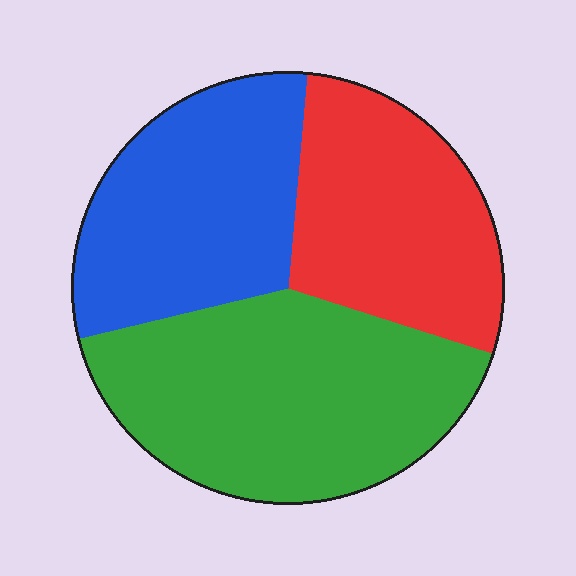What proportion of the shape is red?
Red takes up between a sixth and a third of the shape.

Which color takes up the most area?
Green, at roughly 40%.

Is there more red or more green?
Green.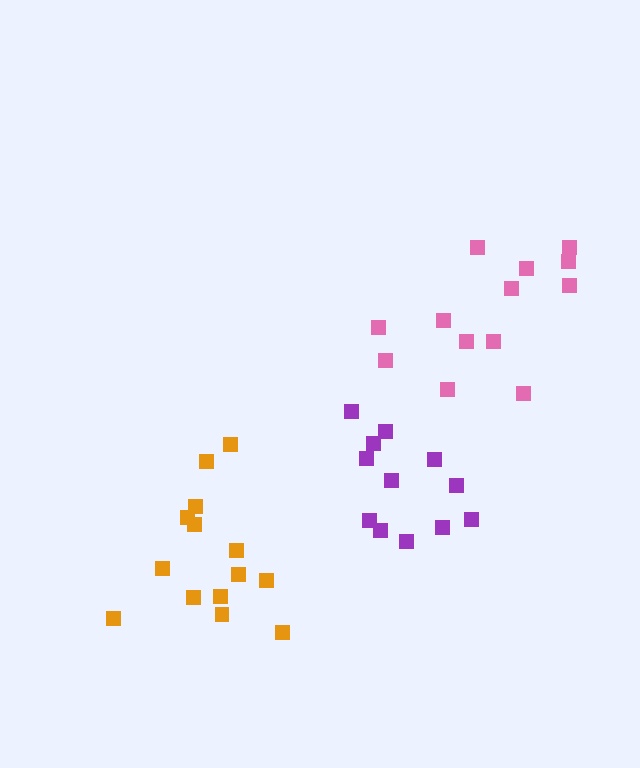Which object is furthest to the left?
The orange cluster is leftmost.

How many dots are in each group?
Group 1: 13 dots, Group 2: 12 dots, Group 3: 14 dots (39 total).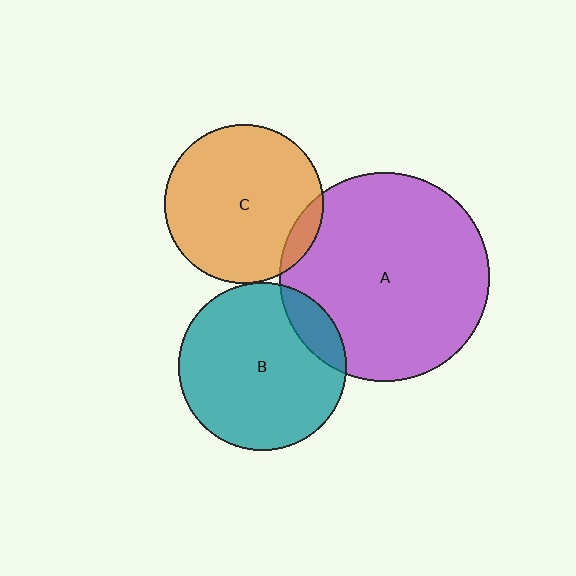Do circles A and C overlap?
Yes.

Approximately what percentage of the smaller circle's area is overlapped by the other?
Approximately 10%.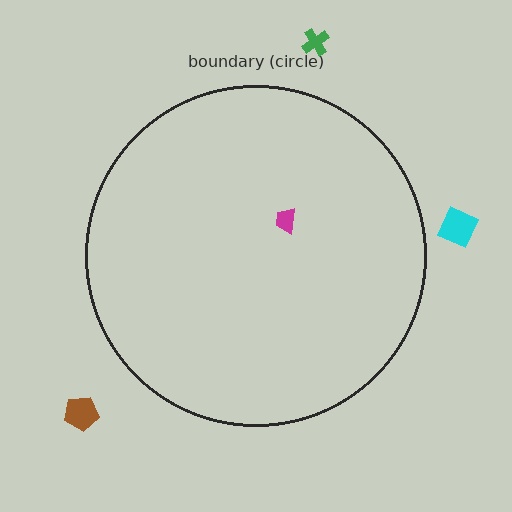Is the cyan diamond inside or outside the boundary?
Outside.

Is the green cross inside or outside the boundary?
Outside.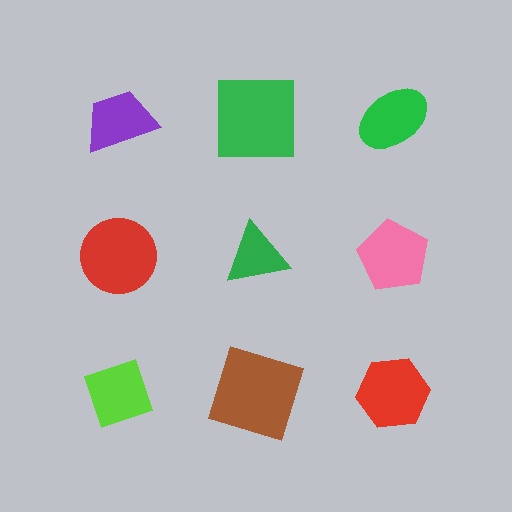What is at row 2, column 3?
A pink pentagon.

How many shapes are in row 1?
3 shapes.